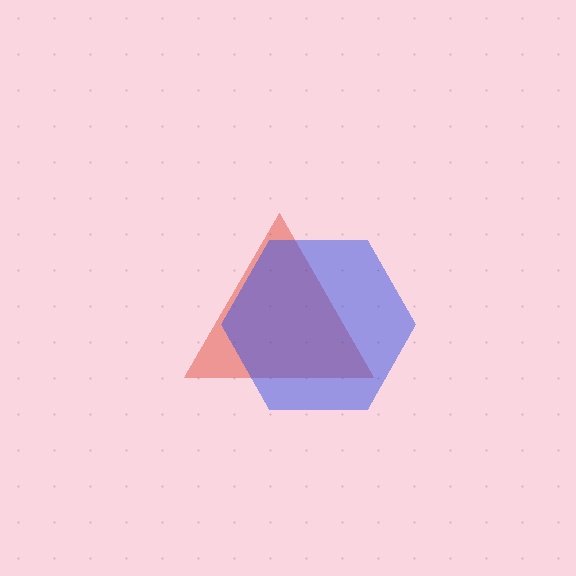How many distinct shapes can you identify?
There are 2 distinct shapes: a red triangle, a blue hexagon.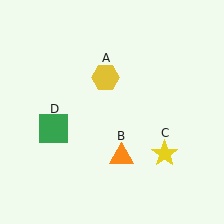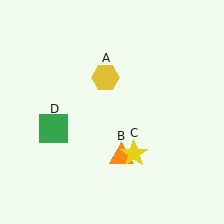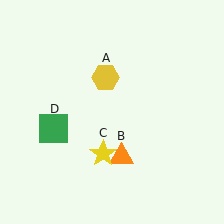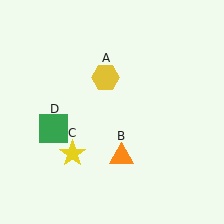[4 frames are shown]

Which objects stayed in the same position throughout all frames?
Yellow hexagon (object A) and orange triangle (object B) and green square (object D) remained stationary.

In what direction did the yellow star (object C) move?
The yellow star (object C) moved left.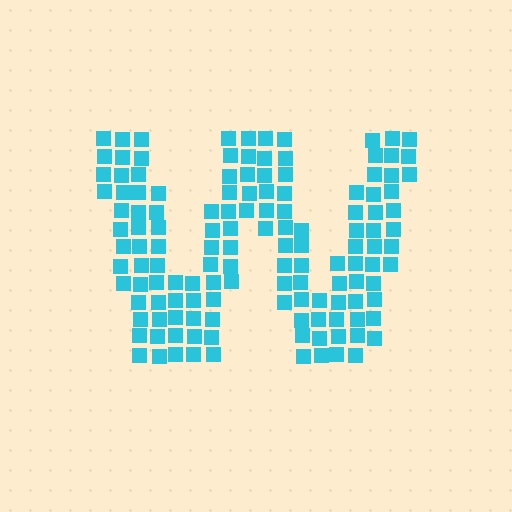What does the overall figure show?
The overall figure shows the letter W.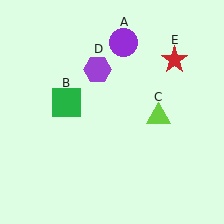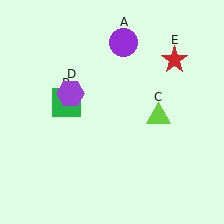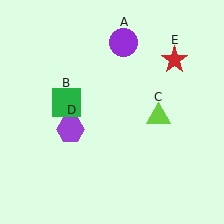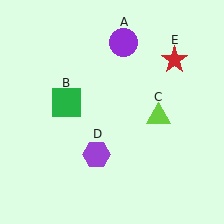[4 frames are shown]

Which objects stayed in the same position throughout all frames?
Purple circle (object A) and green square (object B) and lime triangle (object C) and red star (object E) remained stationary.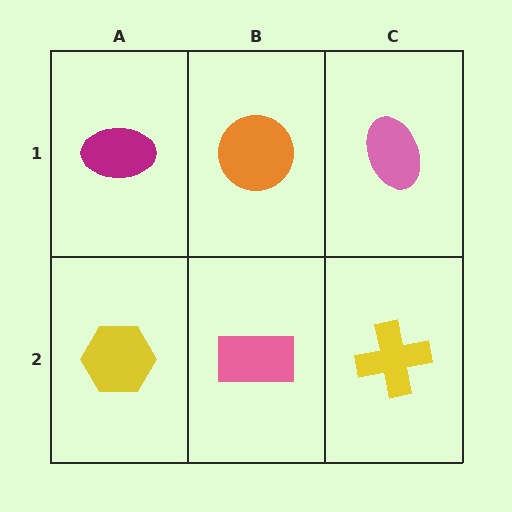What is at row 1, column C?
A pink ellipse.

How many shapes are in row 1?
3 shapes.